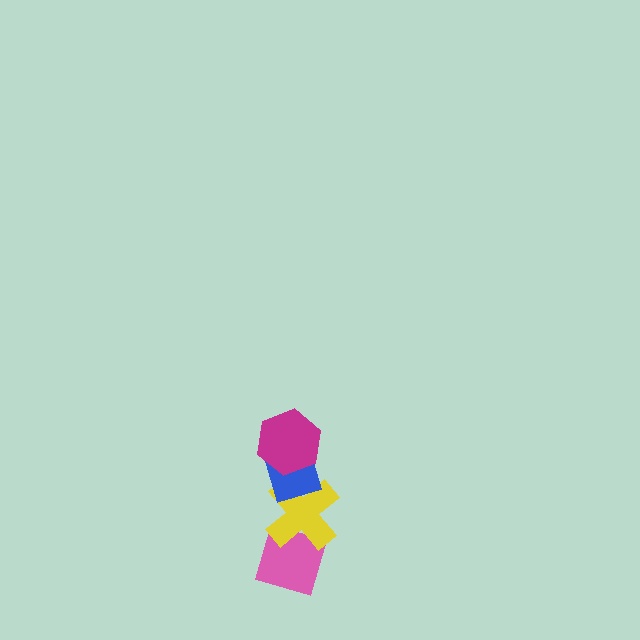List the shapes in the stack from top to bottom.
From top to bottom: the magenta hexagon, the blue diamond, the yellow cross, the pink diamond.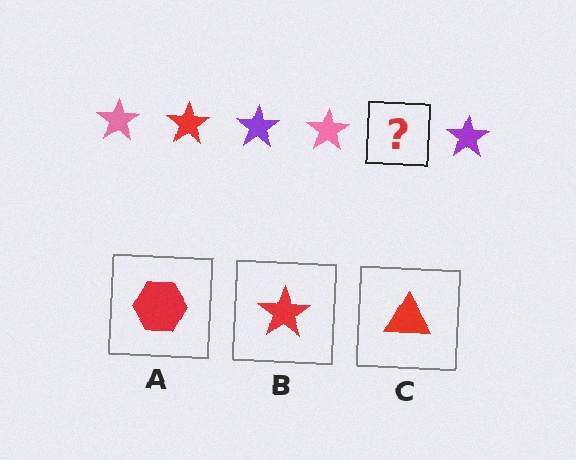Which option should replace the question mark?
Option B.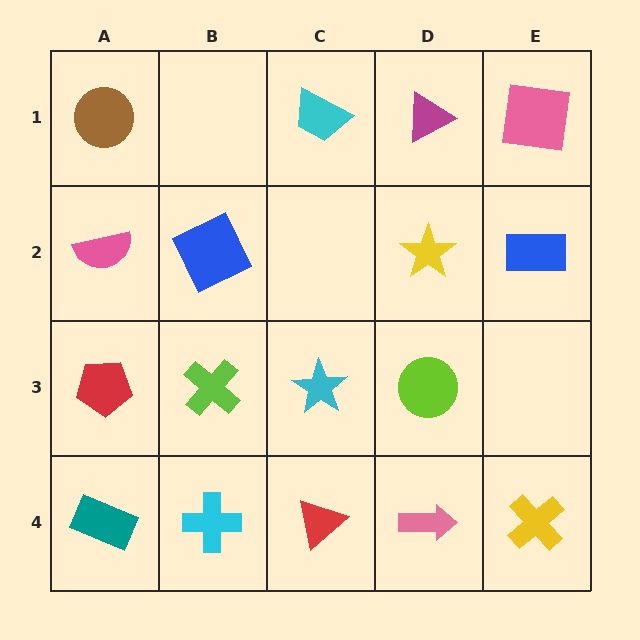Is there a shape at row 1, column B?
No, that cell is empty.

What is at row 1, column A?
A brown circle.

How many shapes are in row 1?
4 shapes.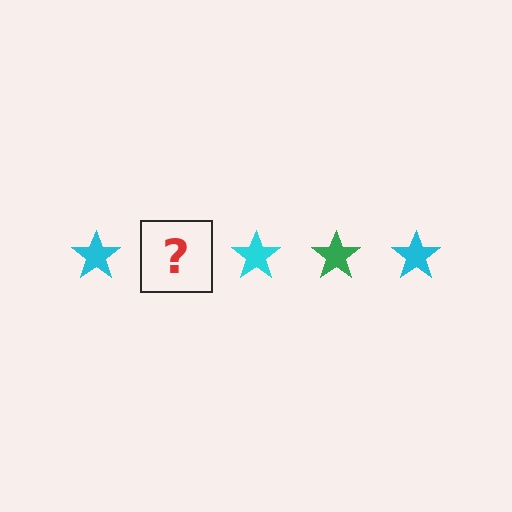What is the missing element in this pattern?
The missing element is a green star.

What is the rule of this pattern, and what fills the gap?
The rule is that the pattern cycles through cyan, green stars. The gap should be filled with a green star.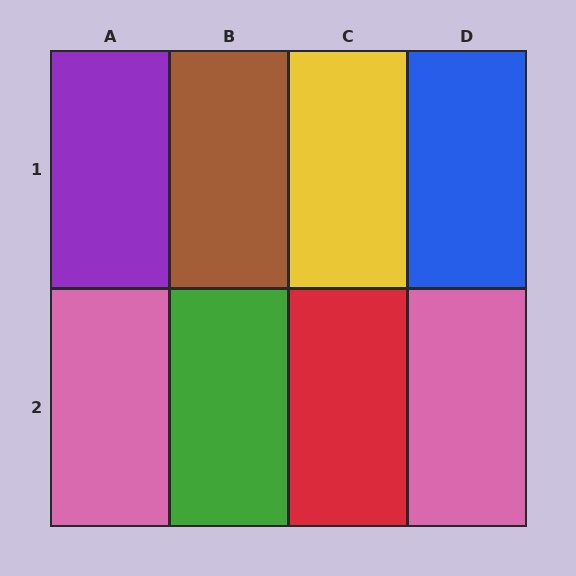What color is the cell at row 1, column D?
Blue.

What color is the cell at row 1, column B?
Brown.